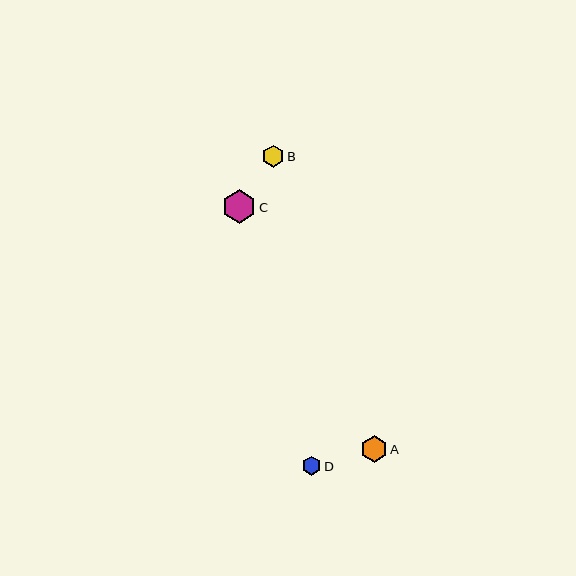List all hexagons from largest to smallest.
From largest to smallest: C, A, B, D.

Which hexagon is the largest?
Hexagon C is the largest with a size of approximately 34 pixels.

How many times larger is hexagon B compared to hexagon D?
Hexagon B is approximately 1.2 times the size of hexagon D.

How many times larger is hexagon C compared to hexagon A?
Hexagon C is approximately 1.3 times the size of hexagon A.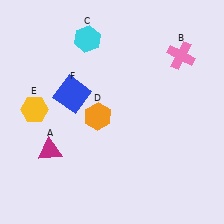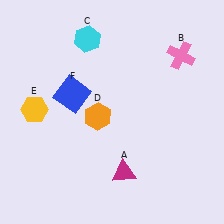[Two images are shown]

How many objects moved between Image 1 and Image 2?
1 object moved between the two images.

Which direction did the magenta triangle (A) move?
The magenta triangle (A) moved right.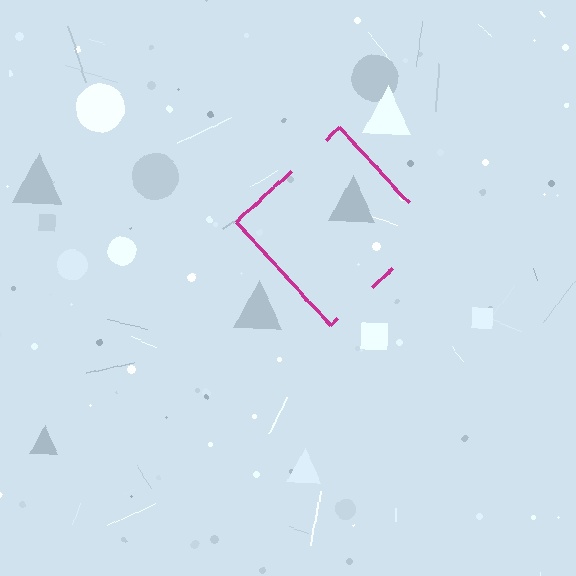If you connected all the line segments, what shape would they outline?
They would outline a diamond.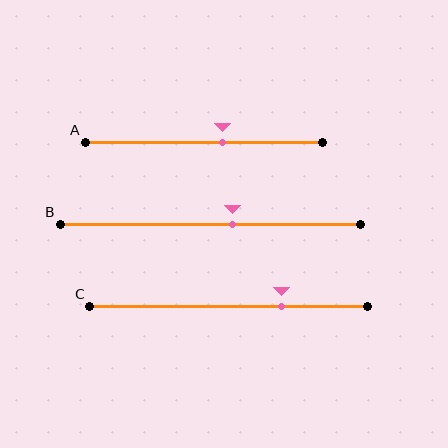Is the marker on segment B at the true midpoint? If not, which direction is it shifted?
No, the marker on segment B is shifted to the right by about 7% of the segment length.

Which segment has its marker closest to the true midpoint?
Segment B has its marker closest to the true midpoint.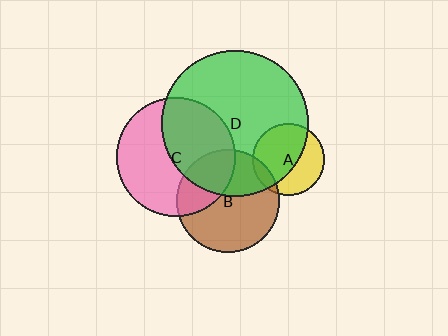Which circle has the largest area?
Circle D (green).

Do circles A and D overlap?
Yes.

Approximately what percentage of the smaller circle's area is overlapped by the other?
Approximately 60%.